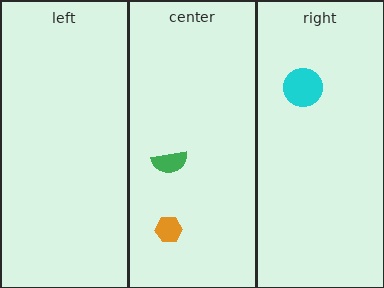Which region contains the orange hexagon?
The center region.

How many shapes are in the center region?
2.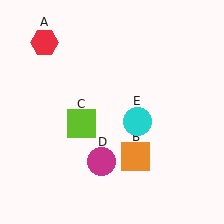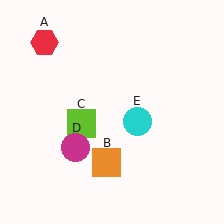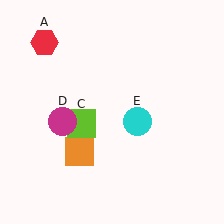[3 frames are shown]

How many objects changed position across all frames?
2 objects changed position: orange square (object B), magenta circle (object D).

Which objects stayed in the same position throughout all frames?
Red hexagon (object A) and lime square (object C) and cyan circle (object E) remained stationary.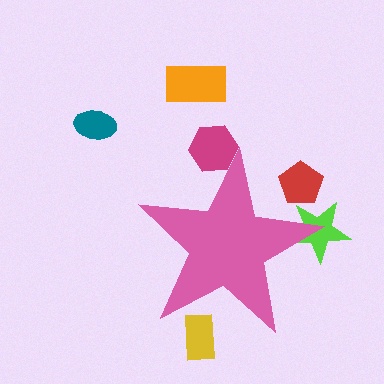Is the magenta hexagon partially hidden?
Yes, the magenta hexagon is partially hidden behind the pink star.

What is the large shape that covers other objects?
A pink star.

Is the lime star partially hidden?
Yes, the lime star is partially hidden behind the pink star.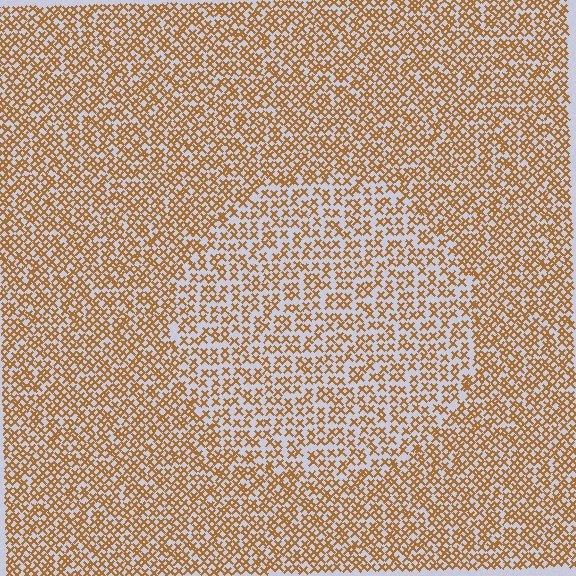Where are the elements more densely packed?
The elements are more densely packed outside the circle boundary.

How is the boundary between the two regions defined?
The boundary is defined by a change in element density (approximately 1.5x ratio). All elements are the same color, size, and shape.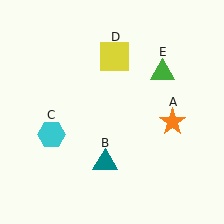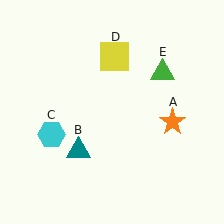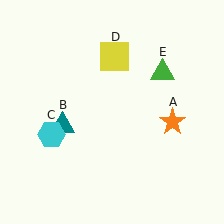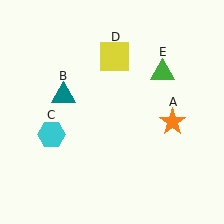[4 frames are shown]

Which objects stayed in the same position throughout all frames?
Orange star (object A) and cyan hexagon (object C) and yellow square (object D) and green triangle (object E) remained stationary.